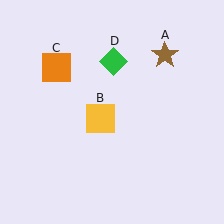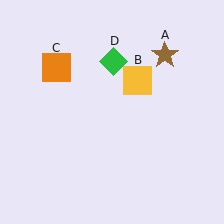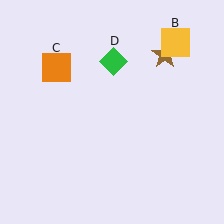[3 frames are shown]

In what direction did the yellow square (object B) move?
The yellow square (object B) moved up and to the right.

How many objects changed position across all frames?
1 object changed position: yellow square (object B).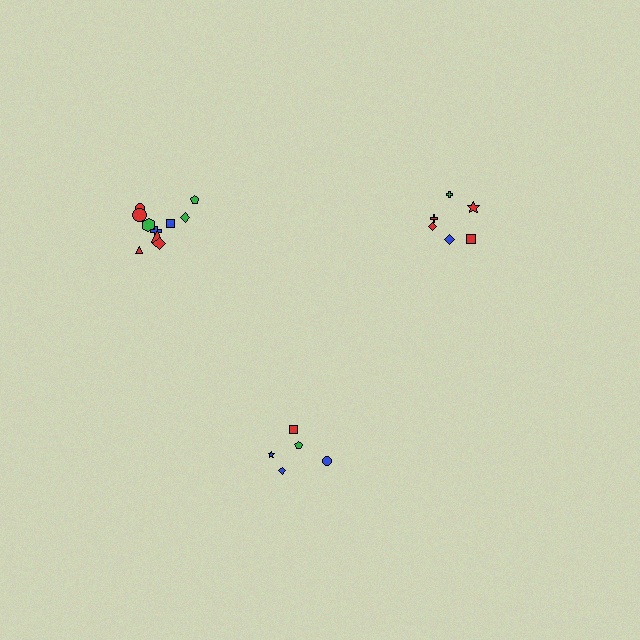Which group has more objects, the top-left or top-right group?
The top-left group.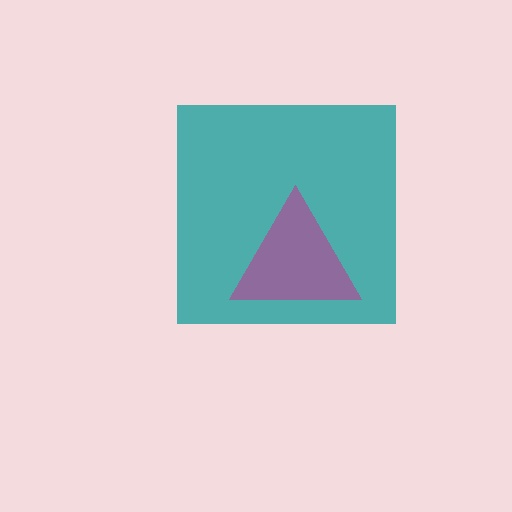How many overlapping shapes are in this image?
There are 2 overlapping shapes in the image.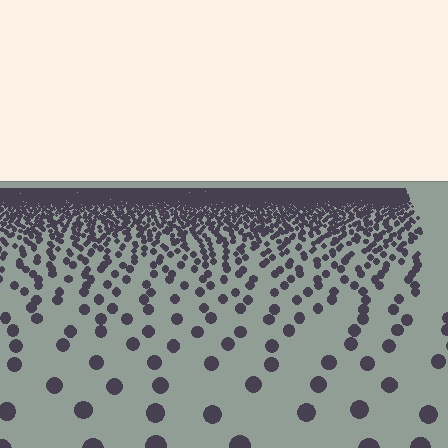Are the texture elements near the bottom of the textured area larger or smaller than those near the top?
Larger. Near the bottom, elements are closer to the viewer and appear at a bigger on-screen size.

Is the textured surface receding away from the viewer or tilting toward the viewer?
The surface is receding away from the viewer. Texture elements get smaller and denser toward the top.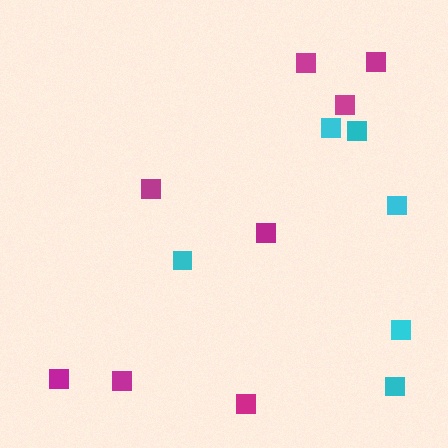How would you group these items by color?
There are 2 groups: one group of magenta squares (8) and one group of cyan squares (6).